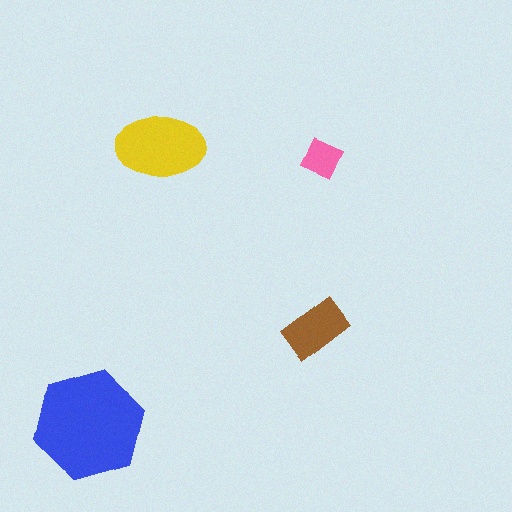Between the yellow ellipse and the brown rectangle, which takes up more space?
The yellow ellipse.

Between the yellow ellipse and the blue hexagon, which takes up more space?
The blue hexagon.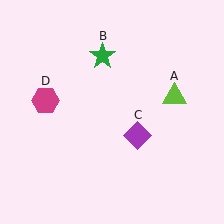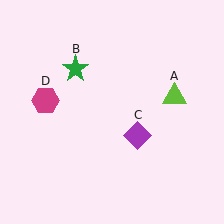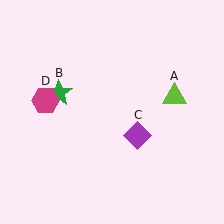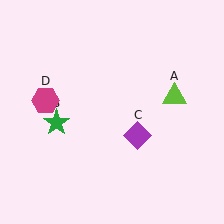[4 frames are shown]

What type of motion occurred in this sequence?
The green star (object B) rotated counterclockwise around the center of the scene.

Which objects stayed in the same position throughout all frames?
Lime triangle (object A) and purple diamond (object C) and magenta hexagon (object D) remained stationary.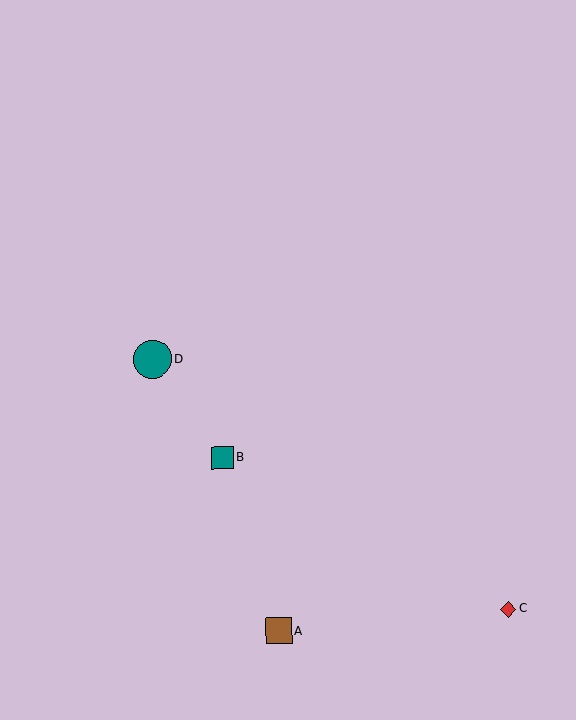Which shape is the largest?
The teal circle (labeled D) is the largest.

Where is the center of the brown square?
The center of the brown square is at (279, 631).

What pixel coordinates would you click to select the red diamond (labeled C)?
Click at (508, 609) to select the red diamond C.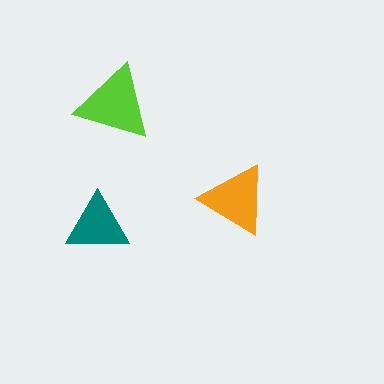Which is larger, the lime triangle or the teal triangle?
The lime one.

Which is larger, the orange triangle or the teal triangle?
The orange one.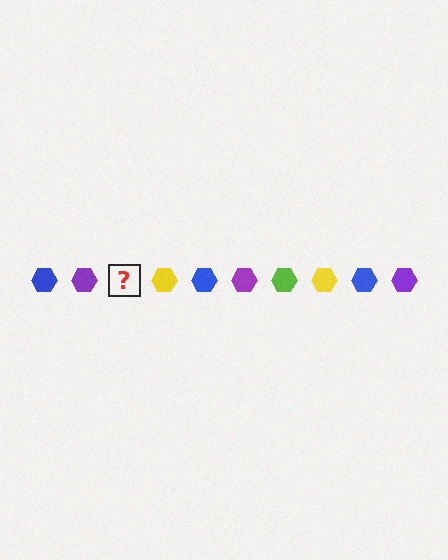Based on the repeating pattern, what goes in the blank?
The blank should be a lime hexagon.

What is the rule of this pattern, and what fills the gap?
The rule is that the pattern cycles through blue, purple, lime, yellow hexagons. The gap should be filled with a lime hexagon.